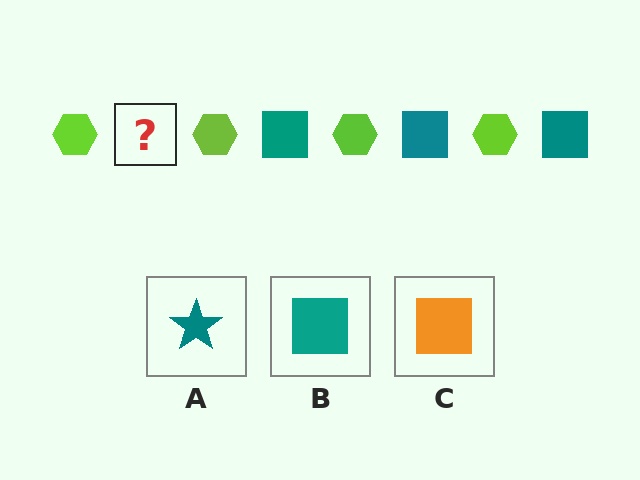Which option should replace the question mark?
Option B.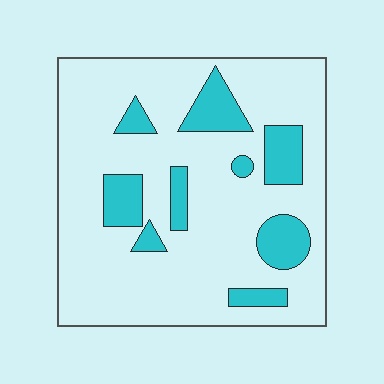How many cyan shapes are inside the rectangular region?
9.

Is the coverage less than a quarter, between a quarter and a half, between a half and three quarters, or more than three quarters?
Less than a quarter.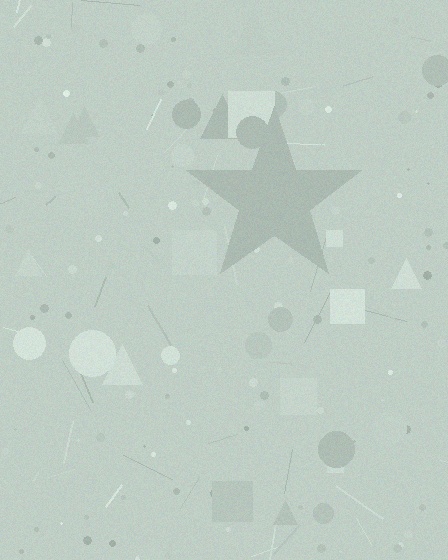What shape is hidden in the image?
A star is hidden in the image.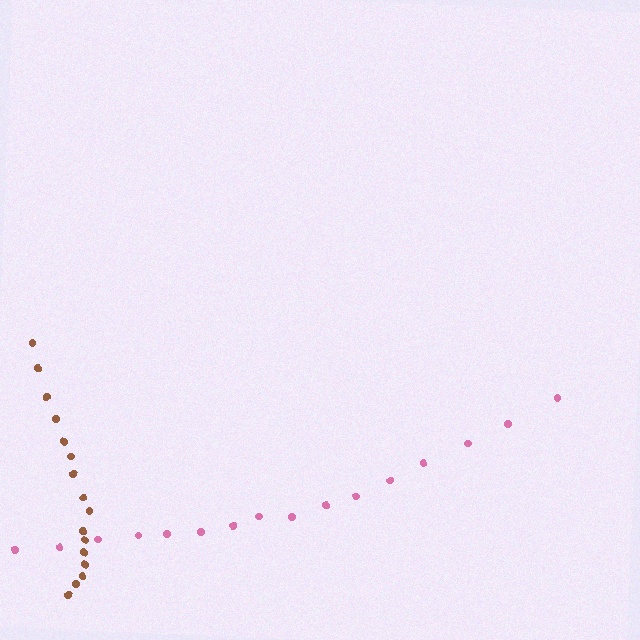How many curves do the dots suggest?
There are 2 distinct paths.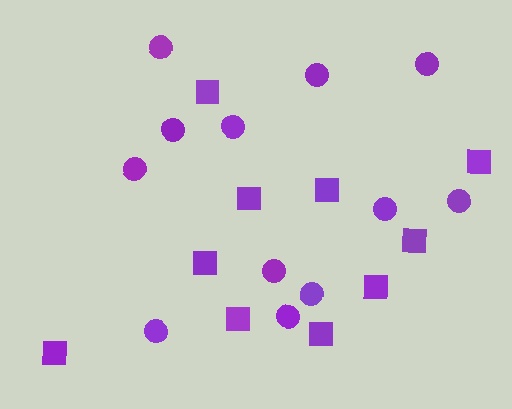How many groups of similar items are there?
There are 2 groups: one group of squares (10) and one group of circles (12).